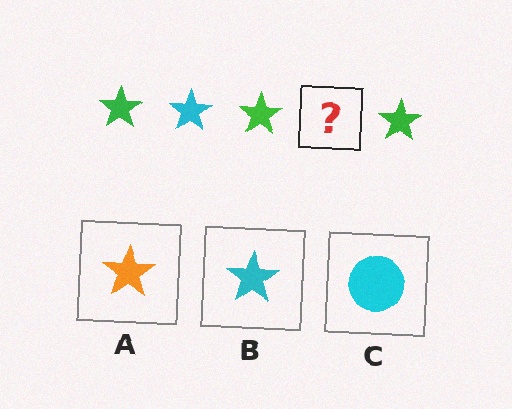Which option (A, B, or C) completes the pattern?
B.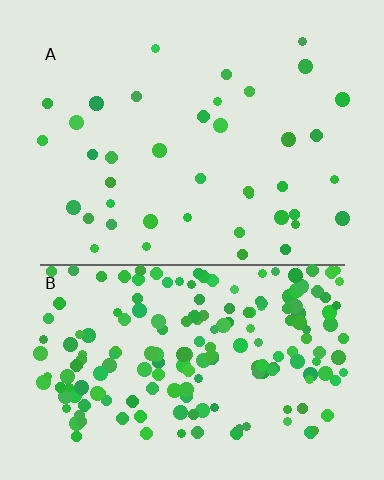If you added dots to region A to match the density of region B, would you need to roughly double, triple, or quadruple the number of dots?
Approximately quadruple.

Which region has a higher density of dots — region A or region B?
B (the bottom).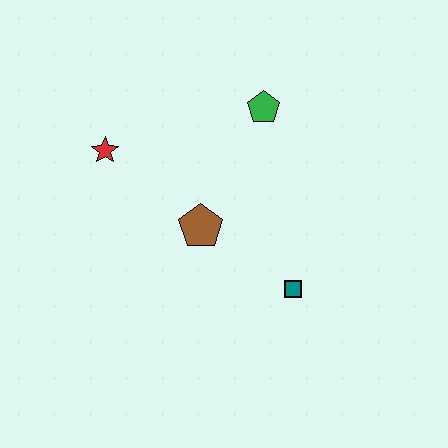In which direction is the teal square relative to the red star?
The teal square is to the right of the red star.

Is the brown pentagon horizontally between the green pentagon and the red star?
Yes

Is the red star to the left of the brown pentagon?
Yes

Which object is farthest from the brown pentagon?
The green pentagon is farthest from the brown pentagon.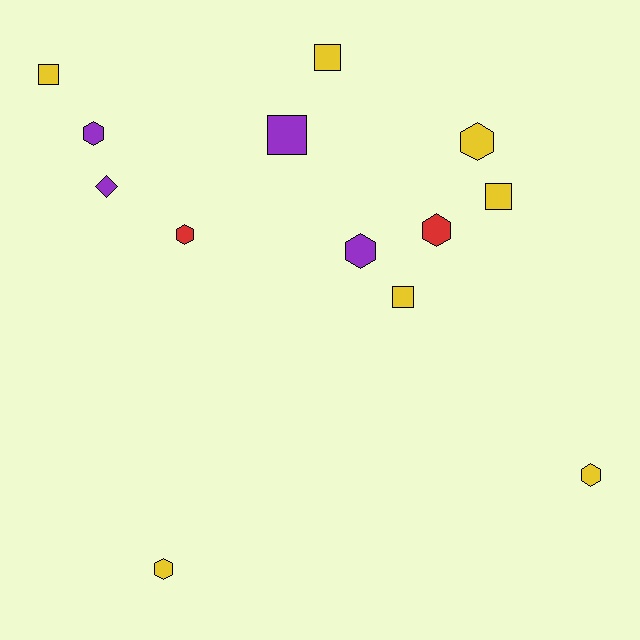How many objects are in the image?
There are 13 objects.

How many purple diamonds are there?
There is 1 purple diamond.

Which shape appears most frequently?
Hexagon, with 7 objects.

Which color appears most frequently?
Yellow, with 7 objects.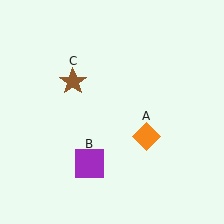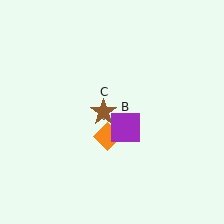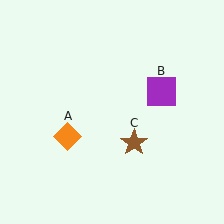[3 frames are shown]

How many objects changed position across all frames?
3 objects changed position: orange diamond (object A), purple square (object B), brown star (object C).